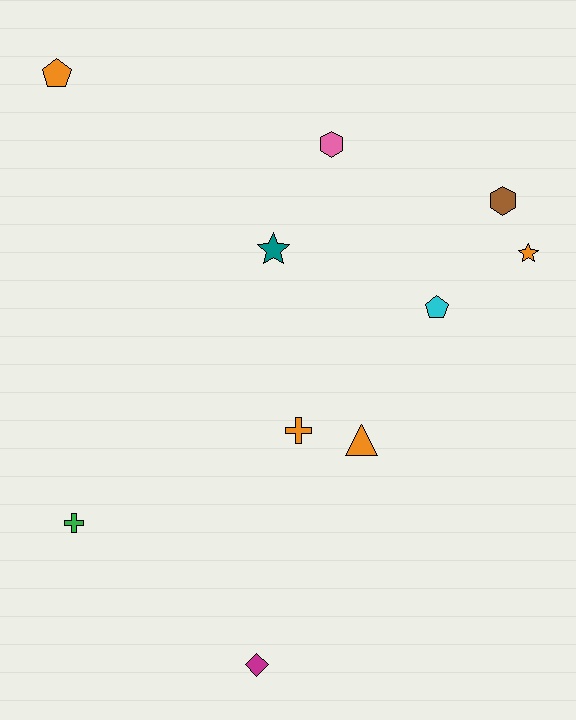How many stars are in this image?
There are 2 stars.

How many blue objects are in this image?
There are no blue objects.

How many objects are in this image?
There are 10 objects.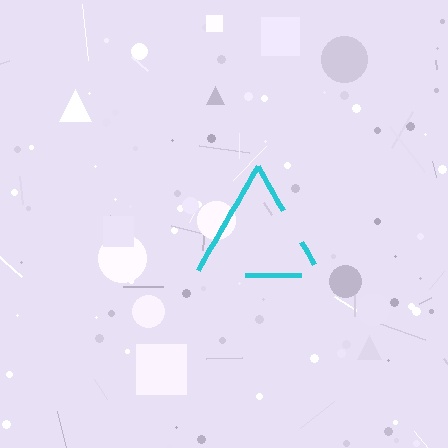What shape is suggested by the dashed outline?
The dashed outline suggests a triangle.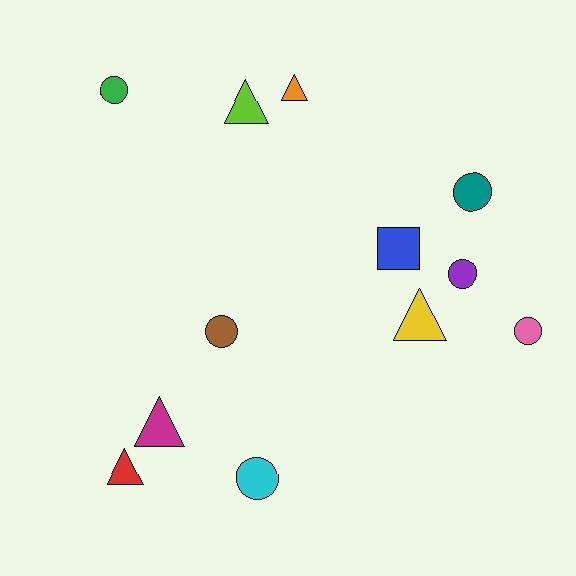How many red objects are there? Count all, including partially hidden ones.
There is 1 red object.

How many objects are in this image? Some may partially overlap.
There are 12 objects.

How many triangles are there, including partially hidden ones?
There are 5 triangles.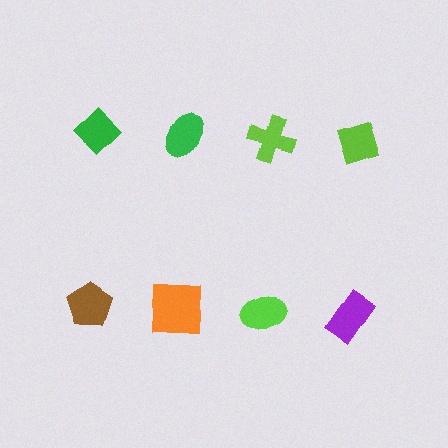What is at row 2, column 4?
A purple rectangle.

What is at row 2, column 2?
An orange square.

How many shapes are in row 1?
4 shapes.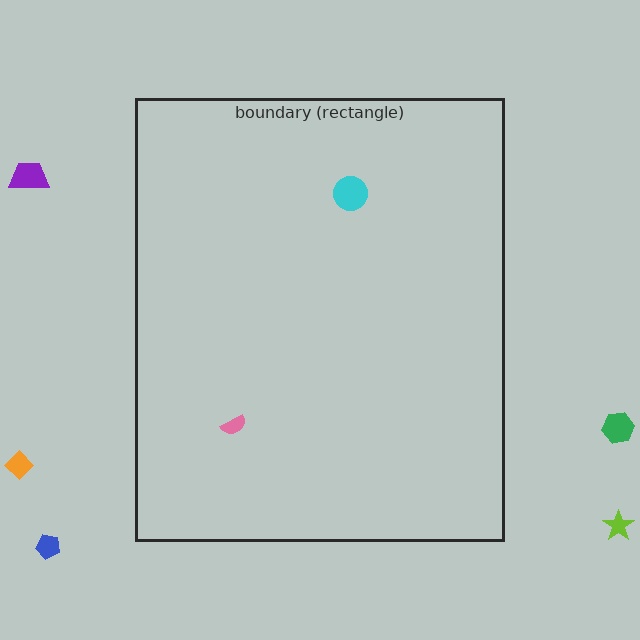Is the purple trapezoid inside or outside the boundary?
Outside.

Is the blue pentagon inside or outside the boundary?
Outside.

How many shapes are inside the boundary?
2 inside, 5 outside.